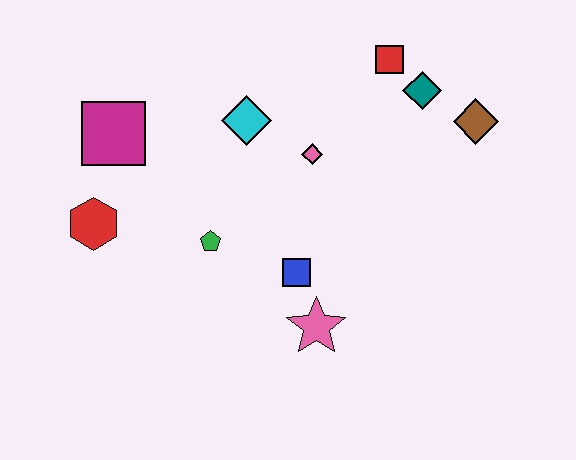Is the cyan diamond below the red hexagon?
No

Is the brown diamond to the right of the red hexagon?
Yes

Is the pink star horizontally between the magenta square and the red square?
Yes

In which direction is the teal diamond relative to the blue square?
The teal diamond is above the blue square.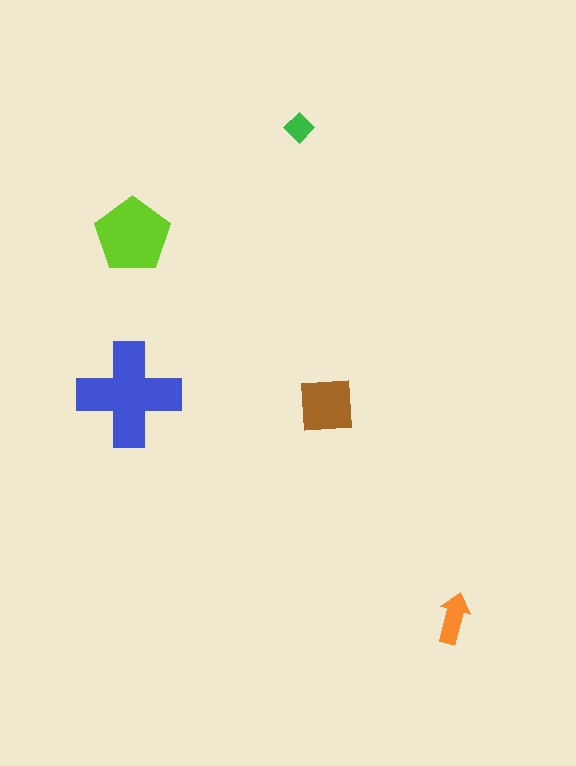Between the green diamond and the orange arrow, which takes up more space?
The orange arrow.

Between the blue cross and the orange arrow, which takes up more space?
The blue cross.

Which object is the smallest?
The green diamond.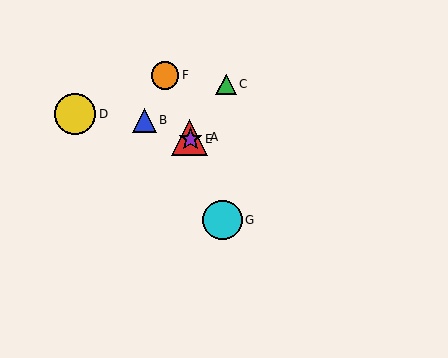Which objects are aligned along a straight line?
Objects A, E, F, G are aligned along a straight line.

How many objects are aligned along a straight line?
4 objects (A, E, F, G) are aligned along a straight line.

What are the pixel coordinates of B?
Object B is at (145, 120).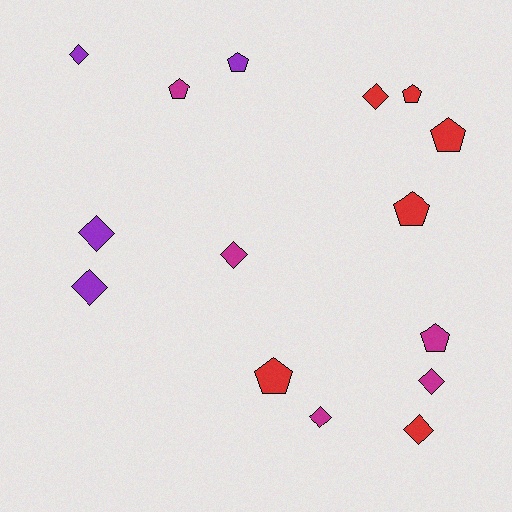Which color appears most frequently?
Red, with 6 objects.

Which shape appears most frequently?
Diamond, with 8 objects.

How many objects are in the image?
There are 15 objects.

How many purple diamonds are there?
There are 3 purple diamonds.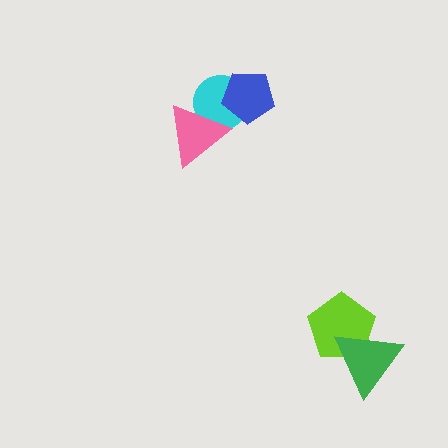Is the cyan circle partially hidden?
Yes, it is partially covered by another shape.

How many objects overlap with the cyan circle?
2 objects overlap with the cyan circle.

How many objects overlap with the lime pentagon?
1 object overlaps with the lime pentagon.